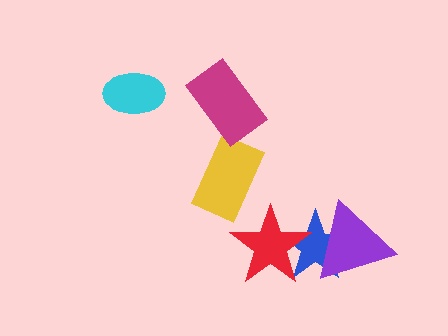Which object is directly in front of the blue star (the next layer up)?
The red star is directly in front of the blue star.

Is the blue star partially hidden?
Yes, it is partially covered by another shape.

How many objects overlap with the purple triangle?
1 object overlaps with the purple triangle.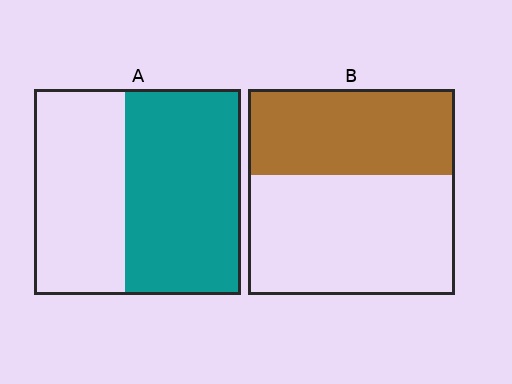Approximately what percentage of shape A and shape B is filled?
A is approximately 55% and B is approximately 40%.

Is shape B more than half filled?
No.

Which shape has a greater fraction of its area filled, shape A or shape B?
Shape A.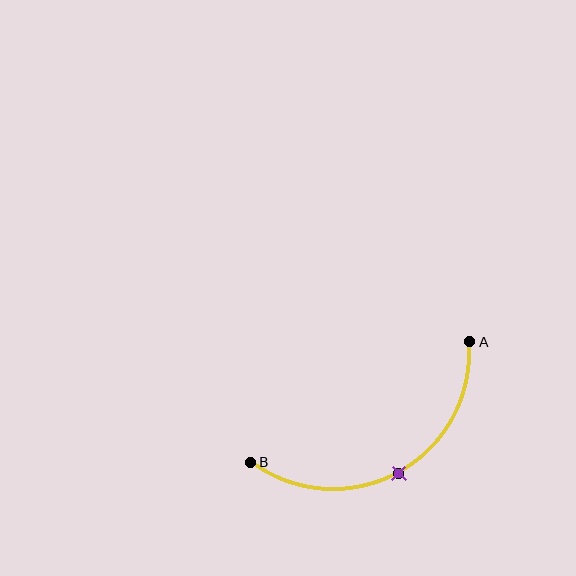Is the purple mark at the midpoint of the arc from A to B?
Yes. The purple mark lies on the arc at equal arc-length from both A and B — it is the arc midpoint.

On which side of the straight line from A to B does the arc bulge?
The arc bulges below the straight line connecting A and B.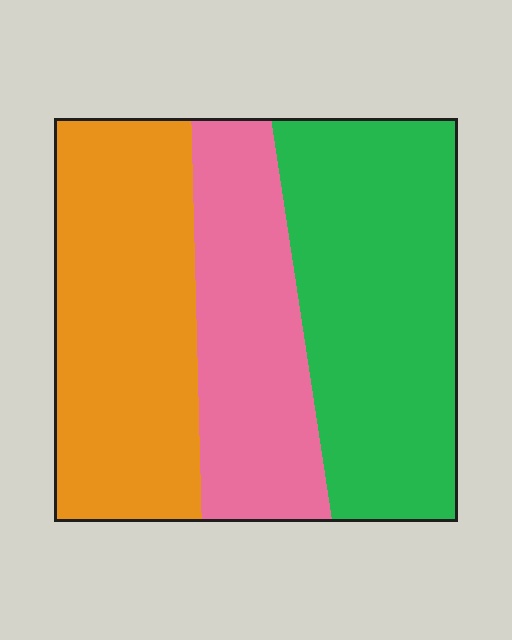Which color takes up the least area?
Pink, at roughly 25%.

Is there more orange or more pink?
Orange.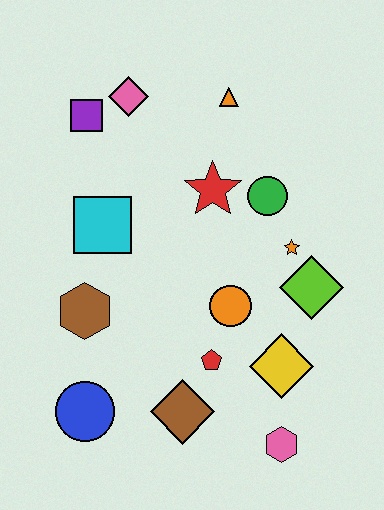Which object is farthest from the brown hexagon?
The orange triangle is farthest from the brown hexagon.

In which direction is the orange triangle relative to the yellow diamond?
The orange triangle is above the yellow diamond.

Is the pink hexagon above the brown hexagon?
No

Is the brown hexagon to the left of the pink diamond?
Yes